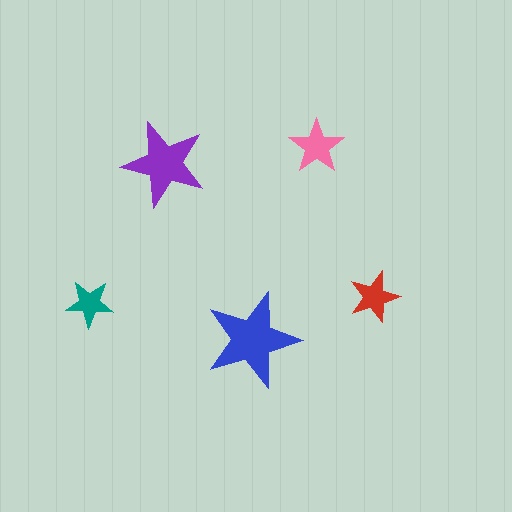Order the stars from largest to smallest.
the blue one, the purple one, the pink one, the red one, the teal one.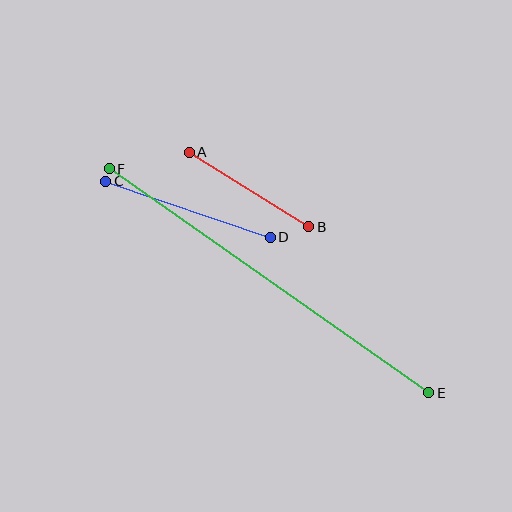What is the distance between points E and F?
The distance is approximately 390 pixels.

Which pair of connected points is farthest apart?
Points E and F are farthest apart.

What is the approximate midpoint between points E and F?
The midpoint is at approximately (269, 281) pixels.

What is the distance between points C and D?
The distance is approximately 174 pixels.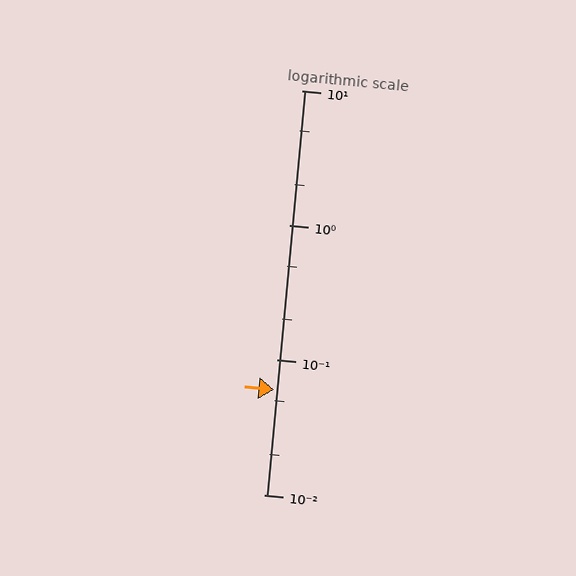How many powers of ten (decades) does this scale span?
The scale spans 3 decades, from 0.01 to 10.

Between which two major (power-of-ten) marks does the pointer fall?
The pointer is between 0.01 and 0.1.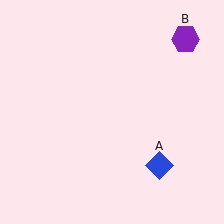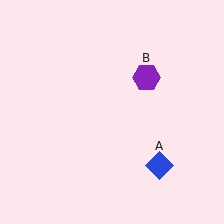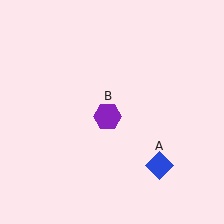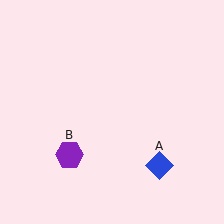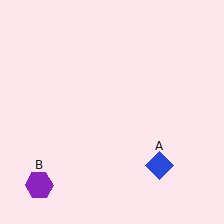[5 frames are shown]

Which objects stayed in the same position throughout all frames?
Blue diamond (object A) remained stationary.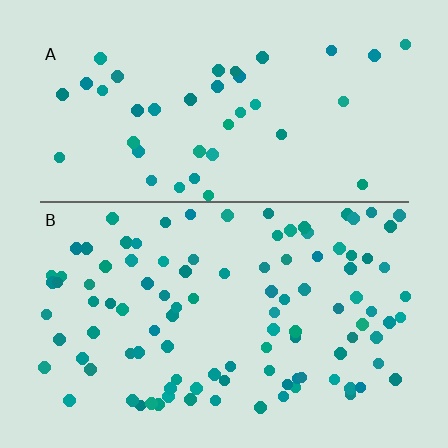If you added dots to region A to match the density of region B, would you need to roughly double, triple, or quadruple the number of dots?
Approximately triple.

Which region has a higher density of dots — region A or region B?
B (the bottom).